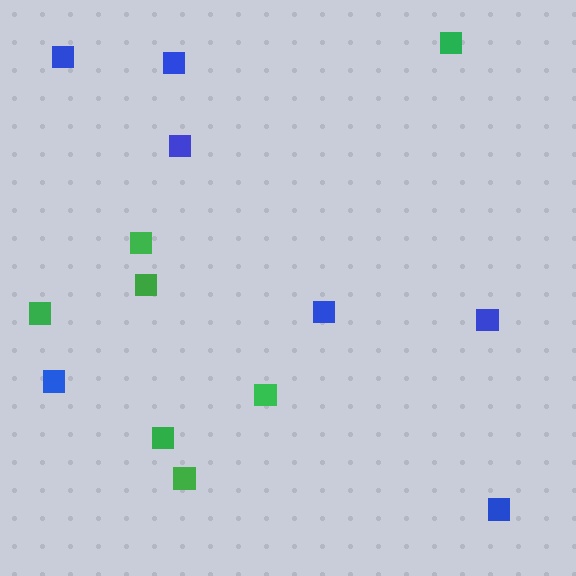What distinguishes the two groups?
There are 2 groups: one group of green squares (7) and one group of blue squares (7).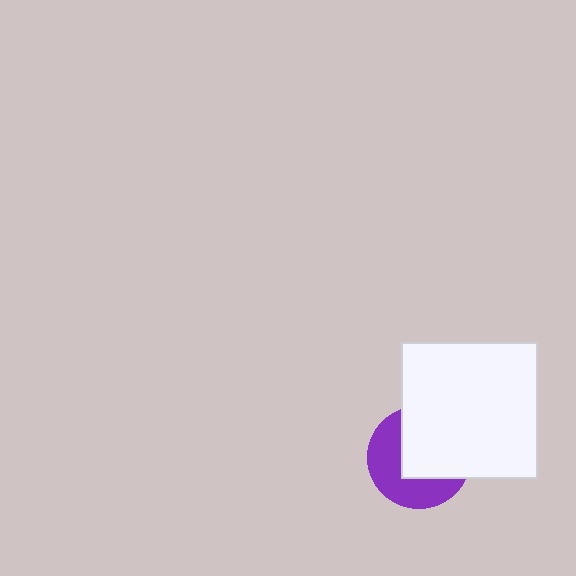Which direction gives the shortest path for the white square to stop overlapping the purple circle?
Moving toward the upper-right gives the shortest separation.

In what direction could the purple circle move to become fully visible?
The purple circle could move toward the lower-left. That would shift it out from behind the white square entirely.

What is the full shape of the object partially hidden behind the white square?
The partially hidden object is a purple circle.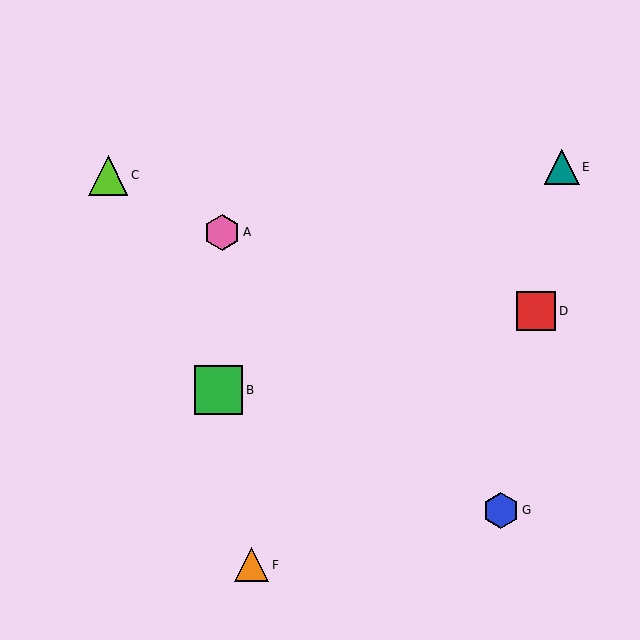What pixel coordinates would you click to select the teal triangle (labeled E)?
Click at (562, 167) to select the teal triangle E.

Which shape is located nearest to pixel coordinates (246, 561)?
The orange triangle (labeled F) at (252, 565) is nearest to that location.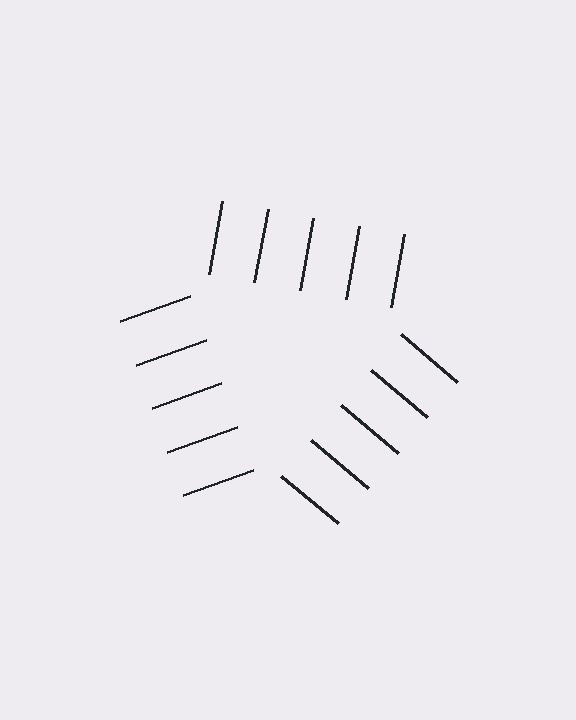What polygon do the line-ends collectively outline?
An illusory triangle — the line segments terminate on its edges but no continuous stroke is drawn.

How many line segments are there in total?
15 — 5 along each of the 3 edges.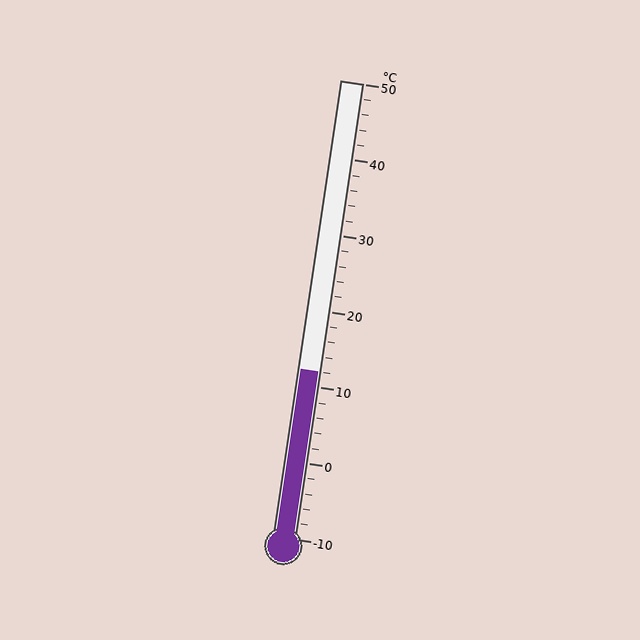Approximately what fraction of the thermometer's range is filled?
The thermometer is filled to approximately 35% of its range.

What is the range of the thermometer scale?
The thermometer scale ranges from -10°C to 50°C.